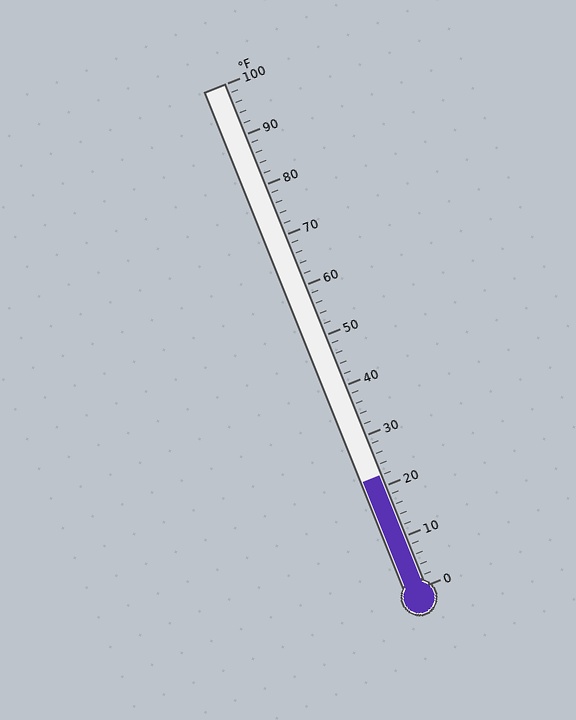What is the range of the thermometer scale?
The thermometer scale ranges from 0°F to 100°F.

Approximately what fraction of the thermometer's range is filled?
The thermometer is filled to approximately 20% of its range.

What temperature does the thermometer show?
The thermometer shows approximately 22°F.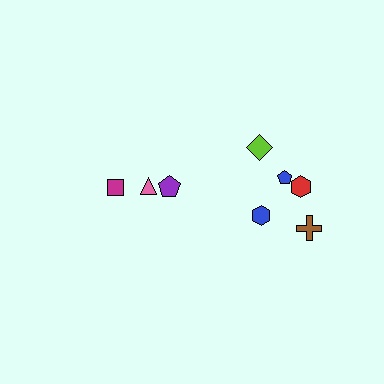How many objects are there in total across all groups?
There are 8 objects.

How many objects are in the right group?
There are 5 objects.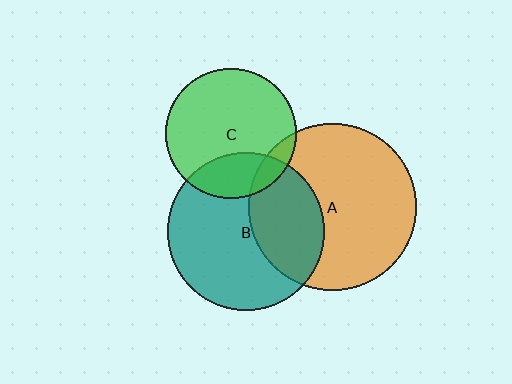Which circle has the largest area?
Circle A (orange).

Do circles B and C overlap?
Yes.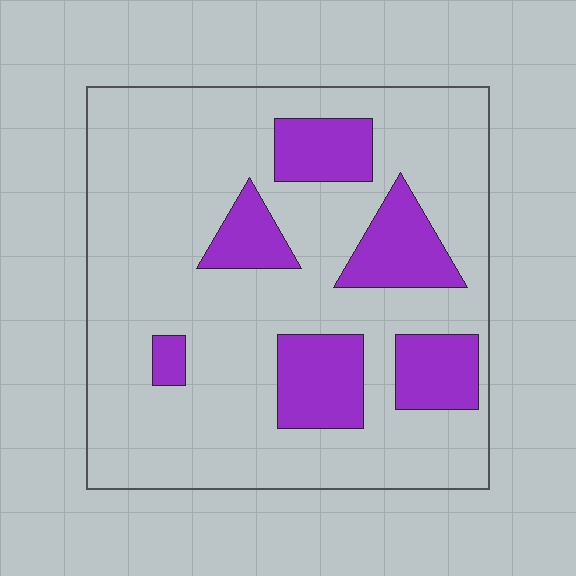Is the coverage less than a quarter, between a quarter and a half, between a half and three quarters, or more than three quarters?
Less than a quarter.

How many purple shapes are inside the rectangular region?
6.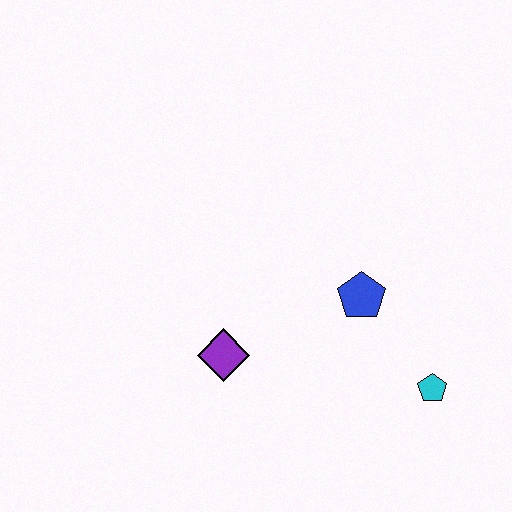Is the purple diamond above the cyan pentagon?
Yes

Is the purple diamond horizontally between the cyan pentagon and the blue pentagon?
No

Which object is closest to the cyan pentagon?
The blue pentagon is closest to the cyan pentagon.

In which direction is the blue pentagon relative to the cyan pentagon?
The blue pentagon is above the cyan pentagon.